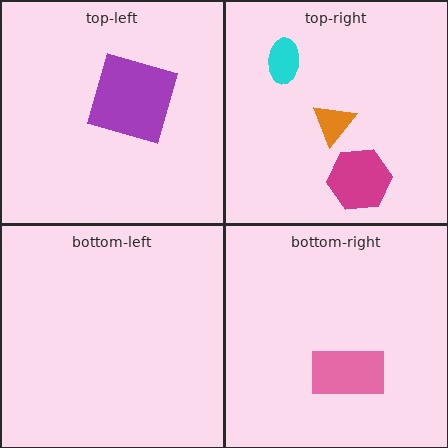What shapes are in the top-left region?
The purple square.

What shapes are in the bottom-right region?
The pink rectangle.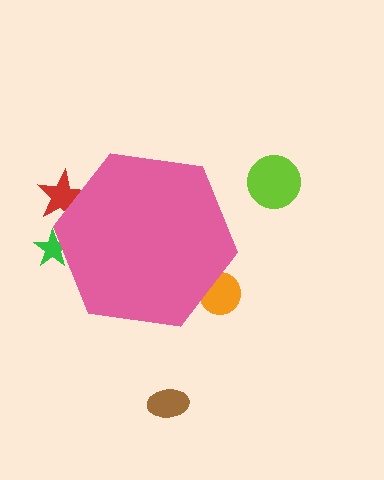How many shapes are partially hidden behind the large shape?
3 shapes are partially hidden.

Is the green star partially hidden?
Yes, the green star is partially hidden behind the pink hexagon.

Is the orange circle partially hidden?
Yes, the orange circle is partially hidden behind the pink hexagon.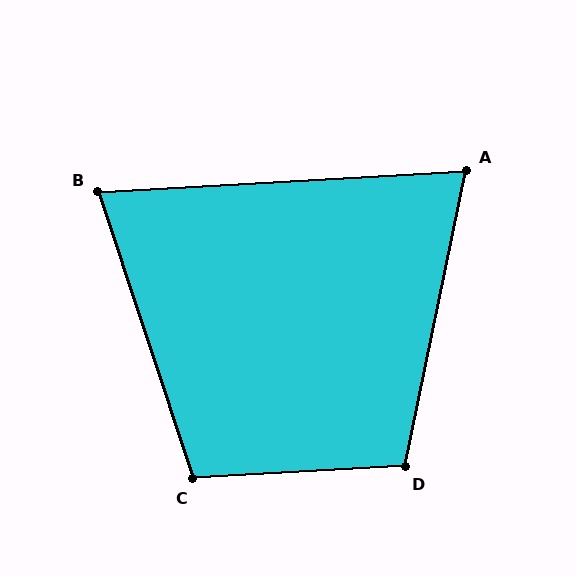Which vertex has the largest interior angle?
D, at approximately 105 degrees.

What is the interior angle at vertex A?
Approximately 75 degrees (acute).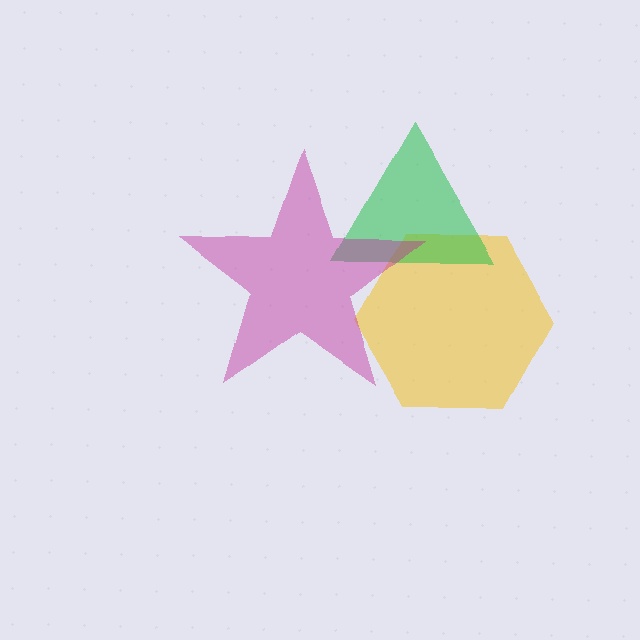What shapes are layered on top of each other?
The layered shapes are: a yellow hexagon, a green triangle, a magenta star.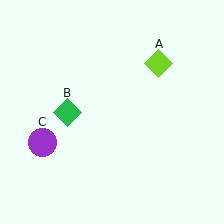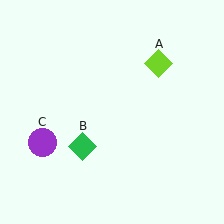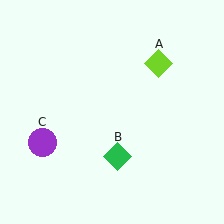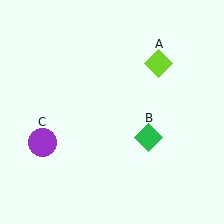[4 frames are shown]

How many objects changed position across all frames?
1 object changed position: green diamond (object B).